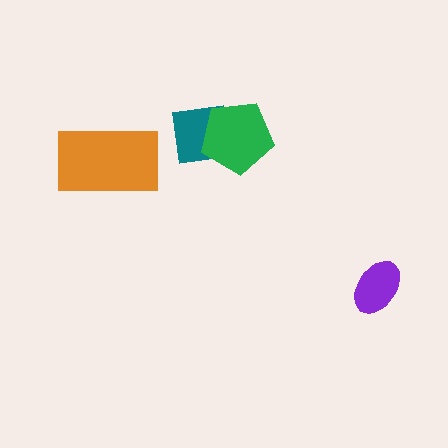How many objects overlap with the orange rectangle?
0 objects overlap with the orange rectangle.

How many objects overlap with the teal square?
1 object overlaps with the teal square.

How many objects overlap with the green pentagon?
1 object overlaps with the green pentagon.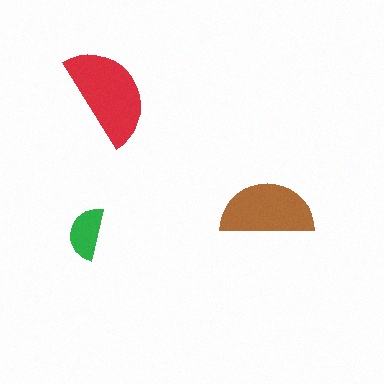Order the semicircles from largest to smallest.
the red one, the brown one, the green one.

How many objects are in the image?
There are 3 objects in the image.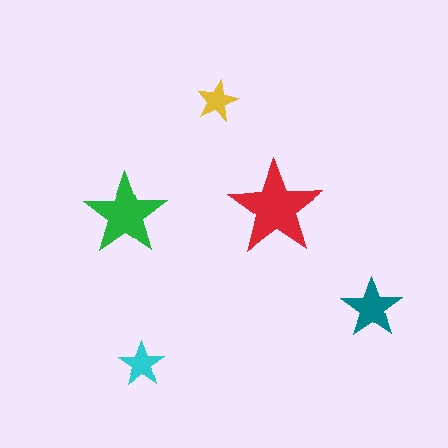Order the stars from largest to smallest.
the red one, the green one, the teal one, the cyan one, the yellow one.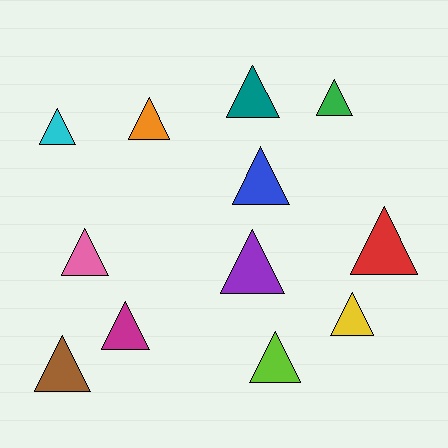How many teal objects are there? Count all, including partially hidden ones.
There is 1 teal object.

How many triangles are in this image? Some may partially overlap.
There are 12 triangles.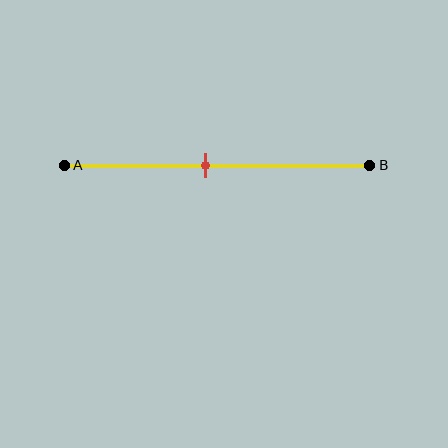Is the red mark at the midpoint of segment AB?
No, the mark is at about 45% from A, not at the 50% midpoint.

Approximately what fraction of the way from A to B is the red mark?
The red mark is approximately 45% of the way from A to B.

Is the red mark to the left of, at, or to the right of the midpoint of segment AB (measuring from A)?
The red mark is to the left of the midpoint of segment AB.